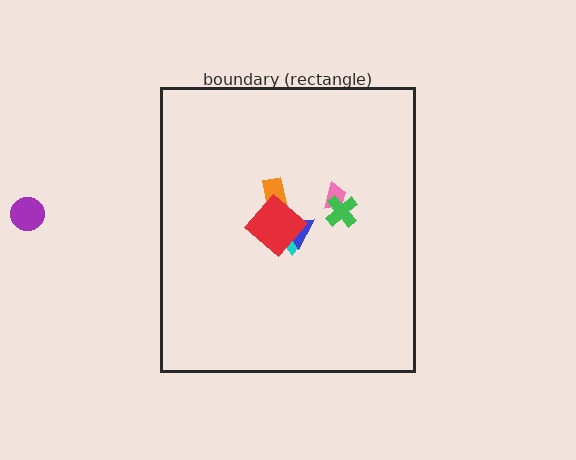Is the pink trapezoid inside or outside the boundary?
Inside.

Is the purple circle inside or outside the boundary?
Outside.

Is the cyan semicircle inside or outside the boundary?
Inside.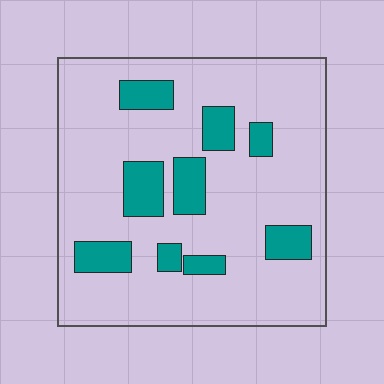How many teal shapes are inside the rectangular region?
9.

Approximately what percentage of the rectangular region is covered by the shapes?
Approximately 20%.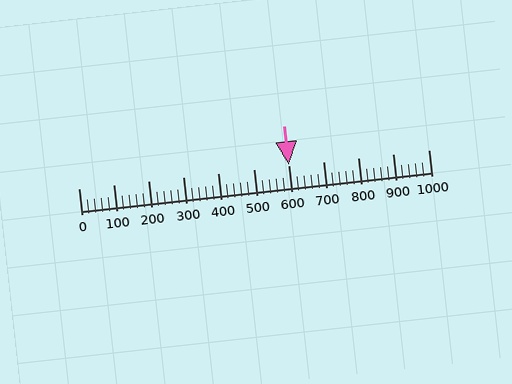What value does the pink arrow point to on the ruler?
The pink arrow points to approximately 600.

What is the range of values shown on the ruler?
The ruler shows values from 0 to 1000.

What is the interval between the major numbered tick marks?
The major tick marks are spaced 100 units apart.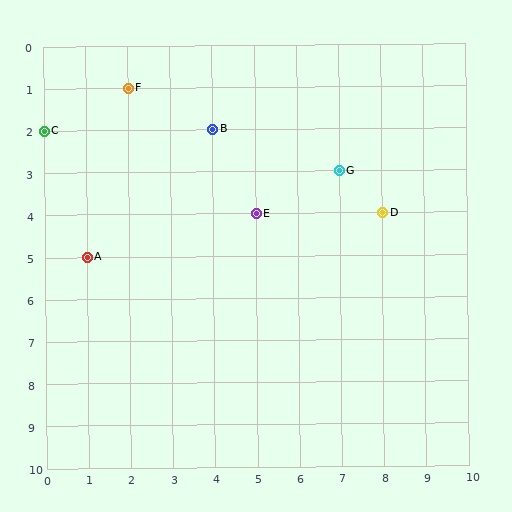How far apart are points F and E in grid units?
Points F and E are 3 columns and 3 rows apart (about 4.2 grid units diagonally).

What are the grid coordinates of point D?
Point D is at grid coordinates (8, 4).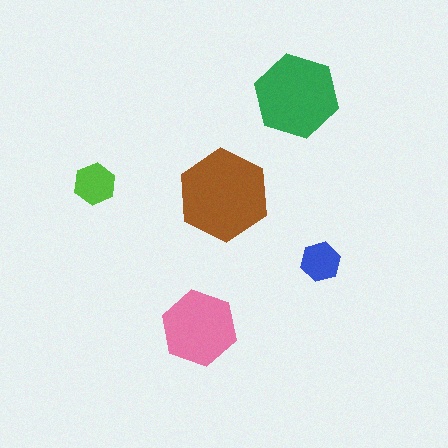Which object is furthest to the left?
The lime hexagon is leftmost.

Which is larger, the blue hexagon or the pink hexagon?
The pink one.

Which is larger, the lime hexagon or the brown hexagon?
The brown one.